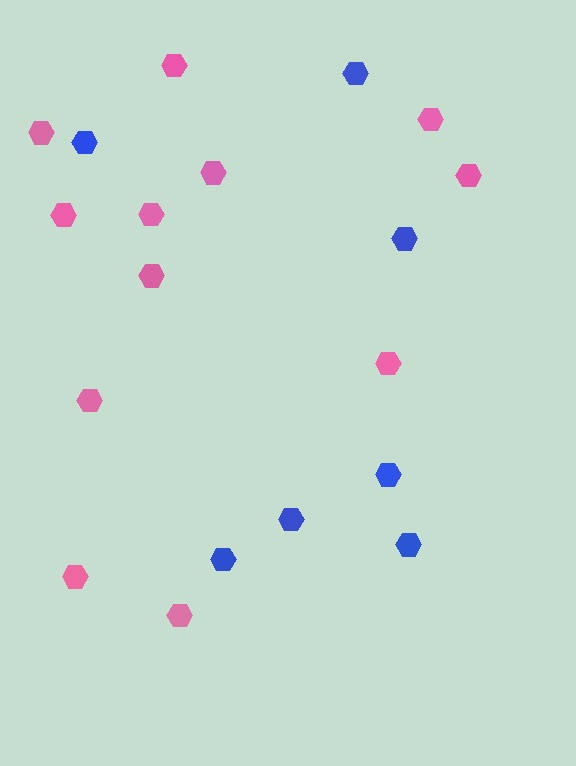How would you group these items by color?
There are 2 groups: one group of pink hexagons (12) and one group of blue hexagons (7).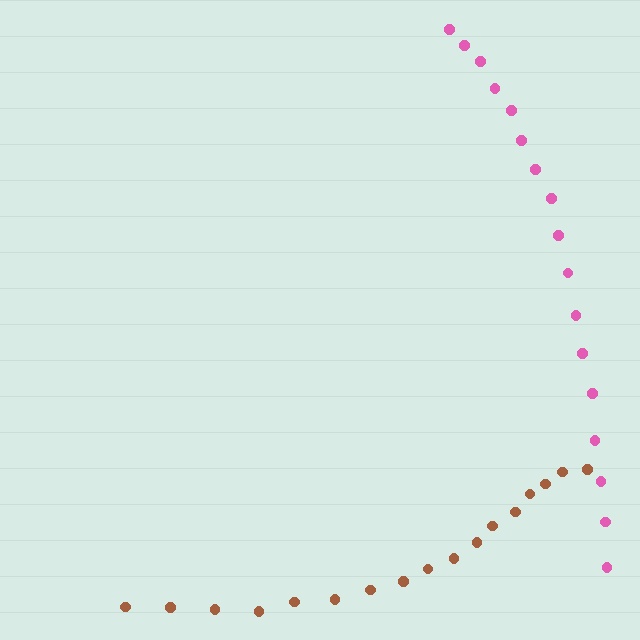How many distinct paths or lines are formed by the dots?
There are 2 distinct paths.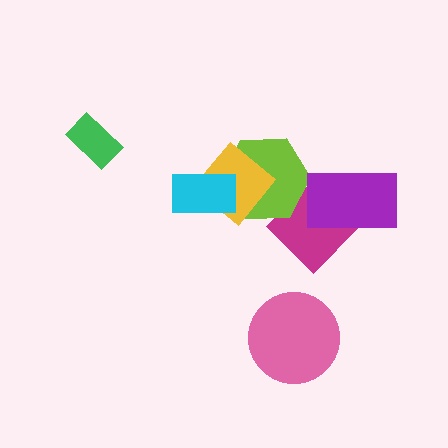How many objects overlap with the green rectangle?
0 objects overlap with the green rectangle.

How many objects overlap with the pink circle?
0 objects overlap with the pink circle.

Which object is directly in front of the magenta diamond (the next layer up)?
The lime hexagon is directly in front of the magenta diamond.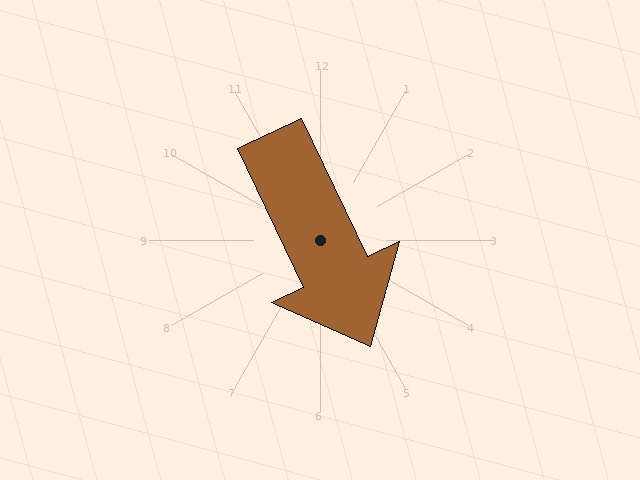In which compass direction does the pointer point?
Southeast.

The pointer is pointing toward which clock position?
Roughly 5 o'clock.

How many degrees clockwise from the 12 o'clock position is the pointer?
Approximately 155 degrees.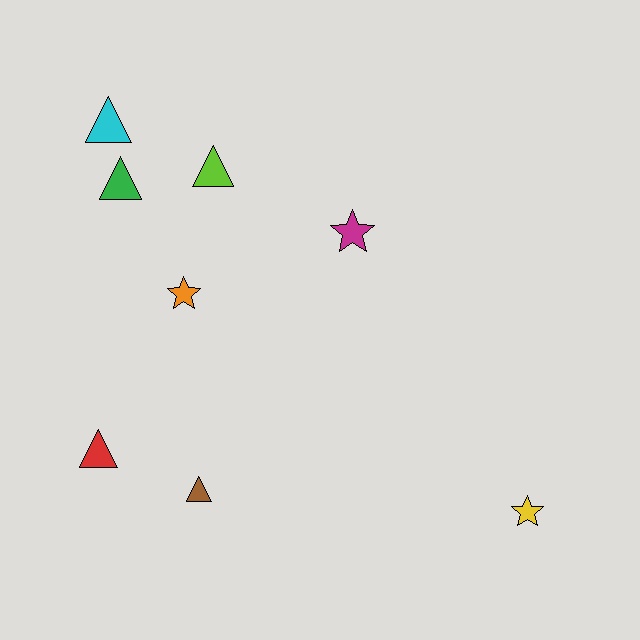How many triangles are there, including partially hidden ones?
There are 5 triangles.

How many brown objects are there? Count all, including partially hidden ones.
There is 1 brown object.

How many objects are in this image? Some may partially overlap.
There are 8 objects.